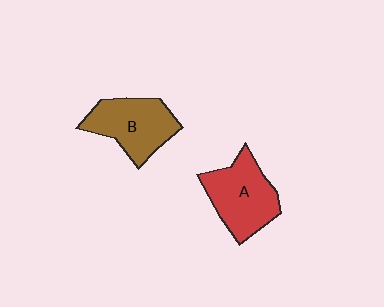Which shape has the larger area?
Shape A (red).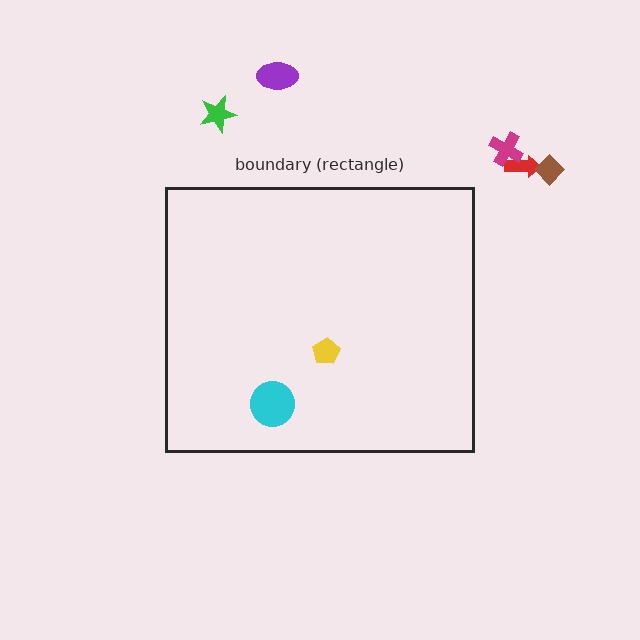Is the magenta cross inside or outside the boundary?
Outside.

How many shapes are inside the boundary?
2 inside, 5 outside.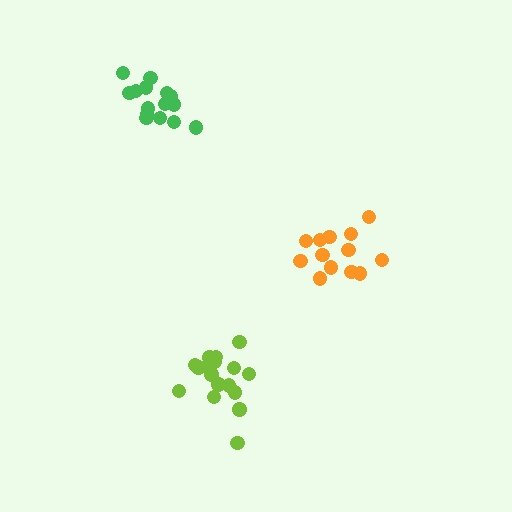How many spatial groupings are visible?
There are 3 spatial groupings.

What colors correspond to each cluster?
The clusters are colored: lime, orange, green.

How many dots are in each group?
Group 1: 17 dots, Group 2: 13 dots, Group 3: 17 dots (47 total).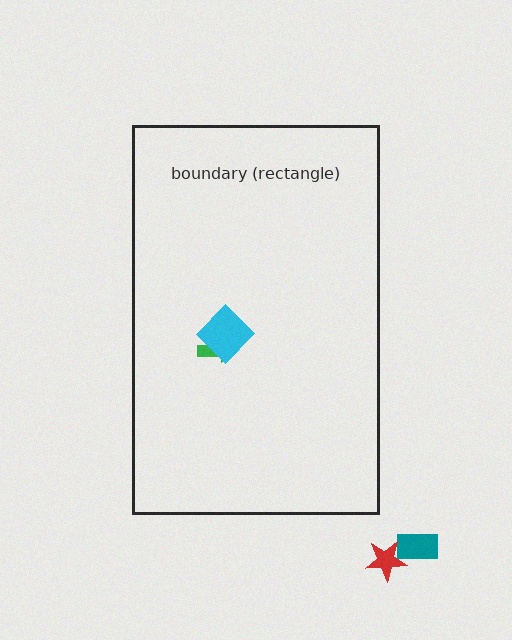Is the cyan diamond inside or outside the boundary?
Inside.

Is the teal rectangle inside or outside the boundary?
Outside.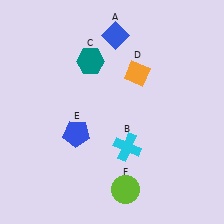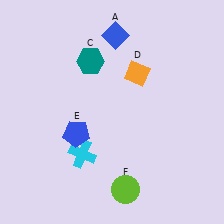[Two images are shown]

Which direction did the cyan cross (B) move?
The cyan cross (B) moved left.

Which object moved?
The cyan cross (B) moved left.